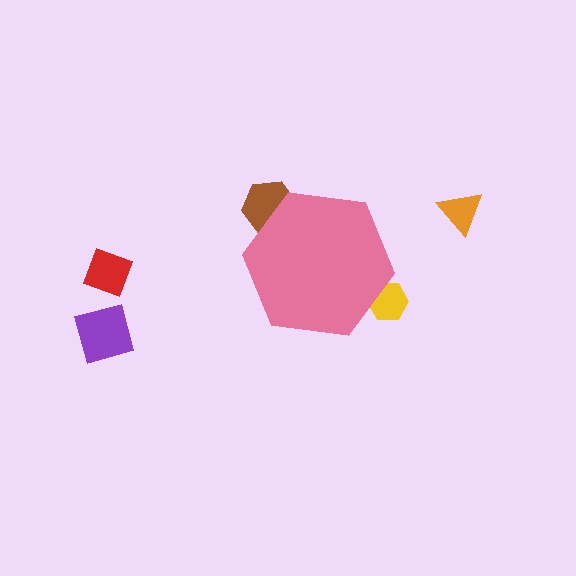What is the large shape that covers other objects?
A pink hexagon.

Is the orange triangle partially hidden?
No, the orange triangle is fully visible.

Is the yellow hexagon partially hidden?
Yes, the yellow hexagon is partially hidden behind the pink hexagon.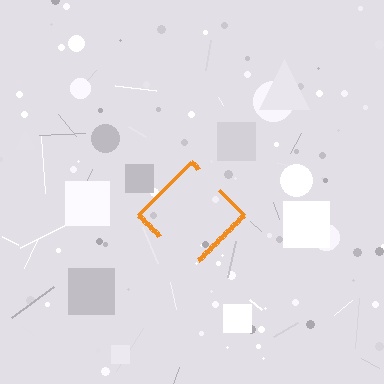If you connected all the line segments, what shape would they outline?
They would outline a diamond.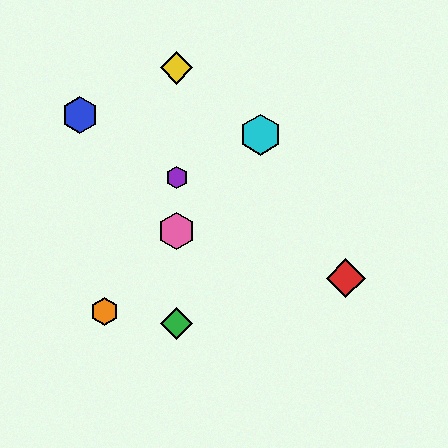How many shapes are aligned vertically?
4 shapes (the green diamond, the yellow diamond, the purple hexagon, the pink hexagon) are aligned vertically.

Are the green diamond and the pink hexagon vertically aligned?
Yes, both are at x≈177.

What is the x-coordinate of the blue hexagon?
The blue hexagon is at x≈80.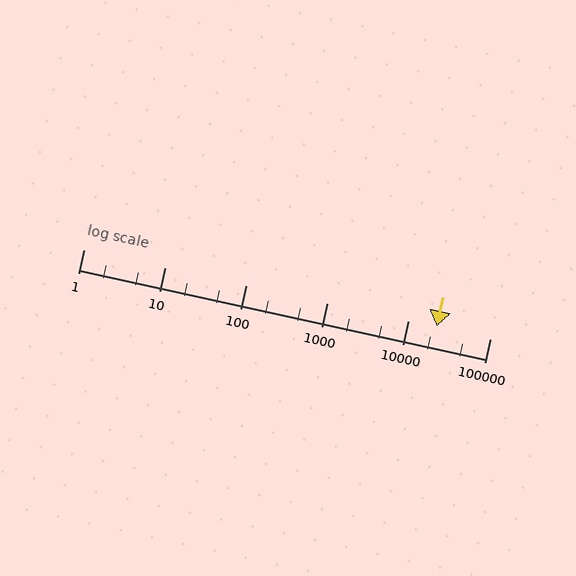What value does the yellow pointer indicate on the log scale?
The pointer indicates approximately 22000.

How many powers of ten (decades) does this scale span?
The scale spans 5 decades, from 1 to 100000.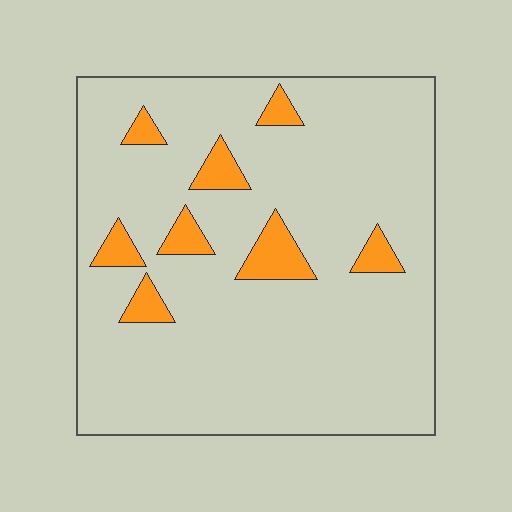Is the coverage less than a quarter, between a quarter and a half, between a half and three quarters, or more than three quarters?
Less than a quarter.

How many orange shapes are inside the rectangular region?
8.